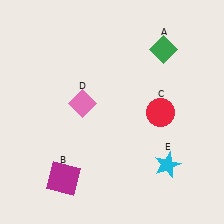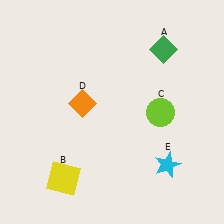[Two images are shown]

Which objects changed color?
B changed from magenta to yellow. C changed from red to lime. D changed from pink to orange.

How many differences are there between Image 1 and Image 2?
There are 3 differences between the two images.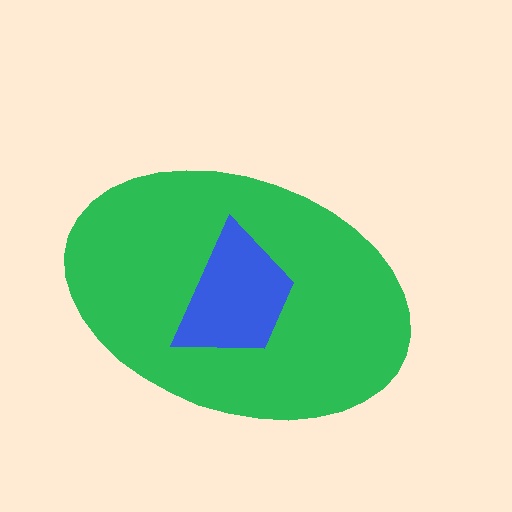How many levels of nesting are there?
2.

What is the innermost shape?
The blue trapezoid.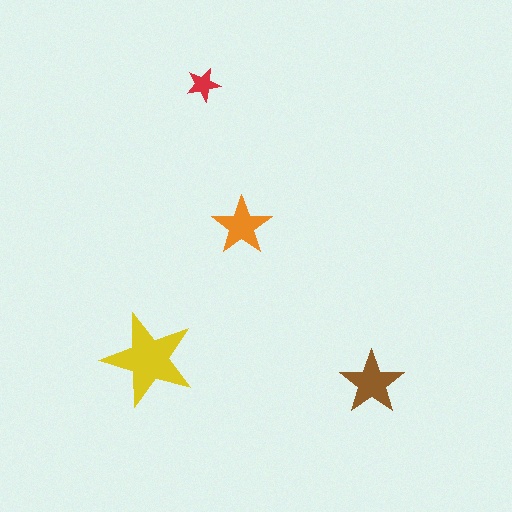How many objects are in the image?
There are 4 objects in the image.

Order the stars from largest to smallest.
the yellow one, the brown one, the orange one, the red one.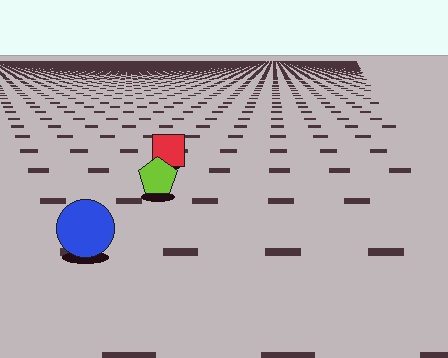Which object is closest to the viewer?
The blue circle is closest. The texture marks near it are larger and more spread out.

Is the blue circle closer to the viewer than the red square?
Yes. The blue circle is closer — you can tell from the texture gradient: the ground texture is coarser near it.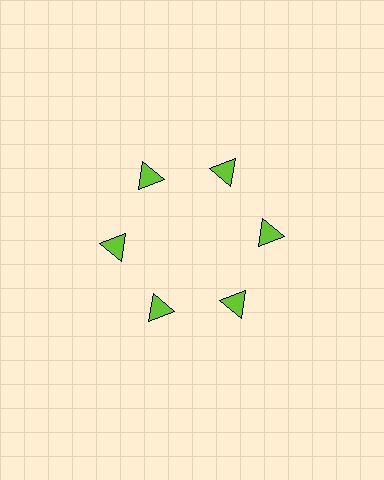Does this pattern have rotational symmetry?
Yes, this pattern has 6-fold rotational symmetry. It looks the same after rotating 60 degrees around the center.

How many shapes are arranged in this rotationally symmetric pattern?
There are 6 shapes, arranged in 6 groups of 1.